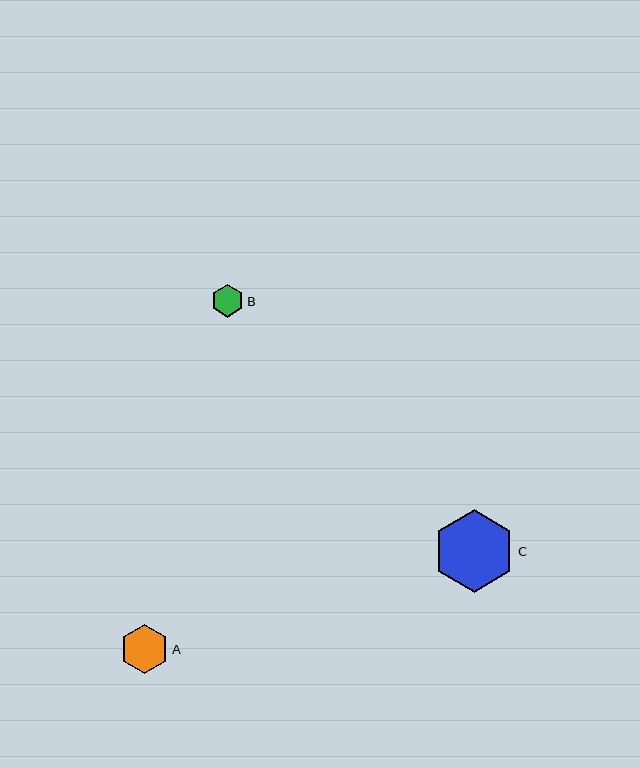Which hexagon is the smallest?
Hexagon B is the smallest with a size of approximately 33 pixels.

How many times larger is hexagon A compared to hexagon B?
Hexagon A is approximately 1.5 times the size of hexagon B.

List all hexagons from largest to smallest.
From largest to smallest: C, A, B.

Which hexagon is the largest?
Hexagon C is the largest with a size of approximately 82 pixels.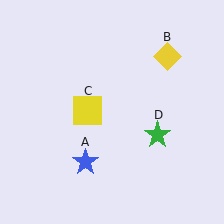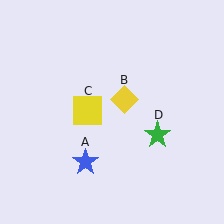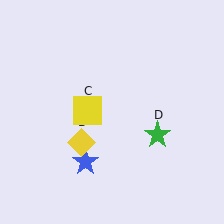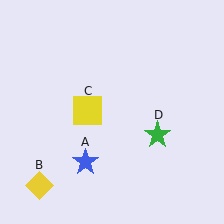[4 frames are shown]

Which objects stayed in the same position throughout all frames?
Blue star (object A) and yellow square (object C) and green star (object D) remained stationary.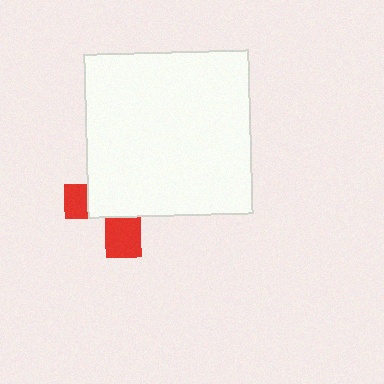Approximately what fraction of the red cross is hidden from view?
Roughly 67% of the red cross is hidden behind the white square.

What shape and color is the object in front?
The object in front is a white square.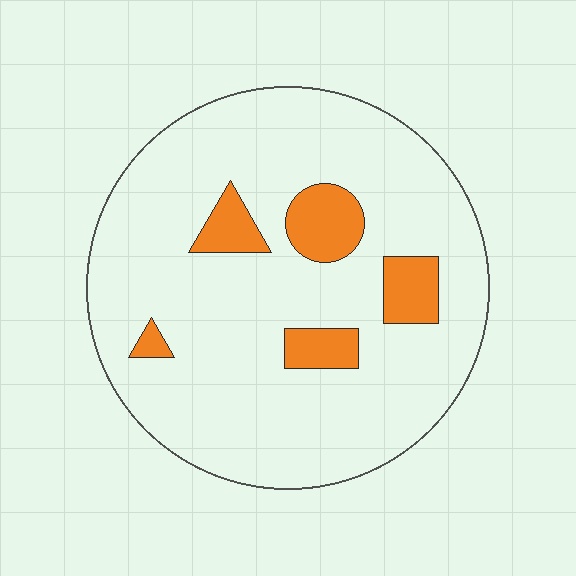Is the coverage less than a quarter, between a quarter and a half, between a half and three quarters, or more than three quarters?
Less than a quarter.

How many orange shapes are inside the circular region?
5.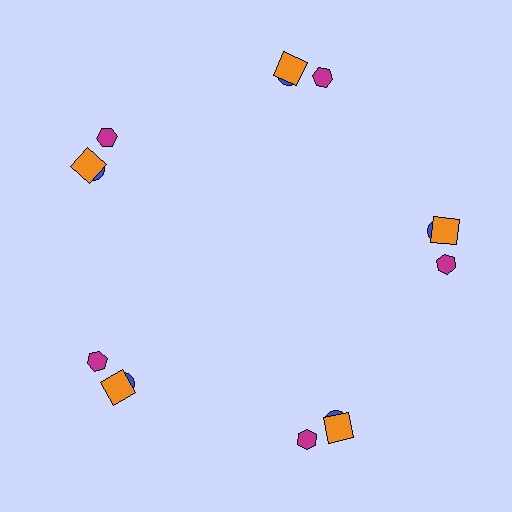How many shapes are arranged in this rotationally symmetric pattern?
There are 15 shapes, arranged in 5 groups of 3.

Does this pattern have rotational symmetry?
Yes, this pattern has 5-fold rotational symmetry. It looks the same after rotating 72 degrees around the center.